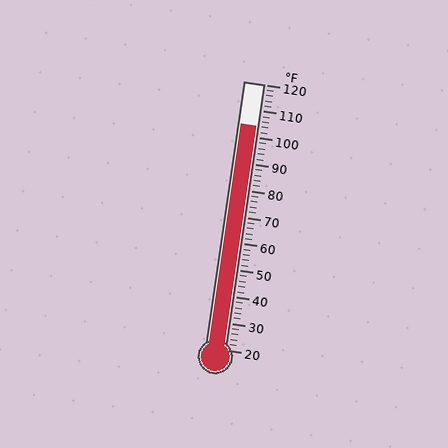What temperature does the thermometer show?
The thermometer shows approximately 104°F.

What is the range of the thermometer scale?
The thermometer scale ranges from 20°F to 120°F.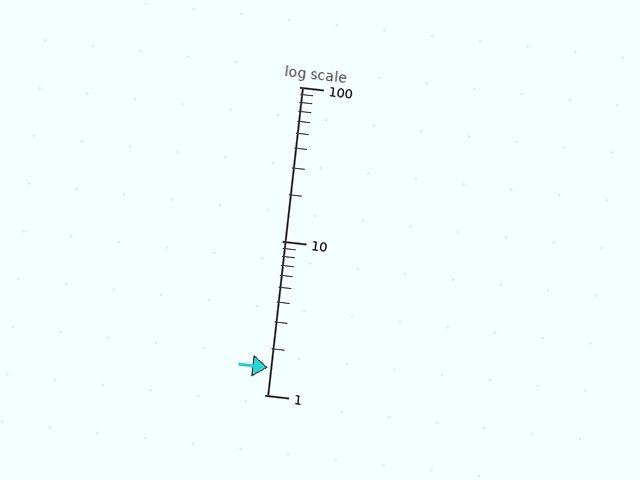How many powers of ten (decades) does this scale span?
The scale spans 2 decades, from 1 to 100.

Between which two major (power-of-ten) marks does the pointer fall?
The pointer is between 1 and 10.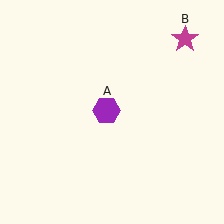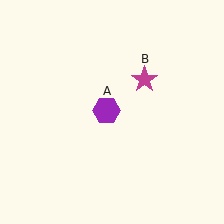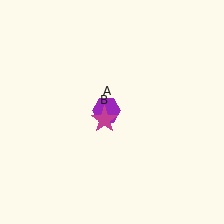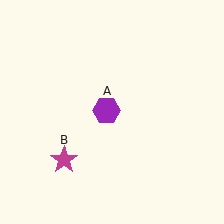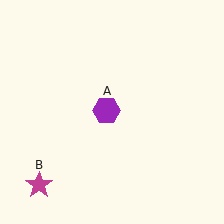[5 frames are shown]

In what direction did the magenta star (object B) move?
The magenta star (object B) moved down and to the left.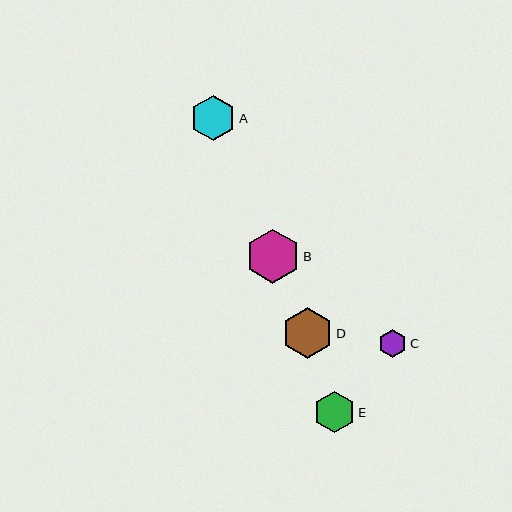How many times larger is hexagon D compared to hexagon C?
Hexagon D is approximately 1.8 times the size of hexagon C.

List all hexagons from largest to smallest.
From largest to smallest: B, D, A, E, C.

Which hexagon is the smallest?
Hexagon C is the smallest with a size of approximately 28 pixels.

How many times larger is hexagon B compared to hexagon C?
Hexagon B is approximately 1.9 times the size of hexagon C.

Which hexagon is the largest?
Hexagon B is the largest with a size of approximately 54 pixels.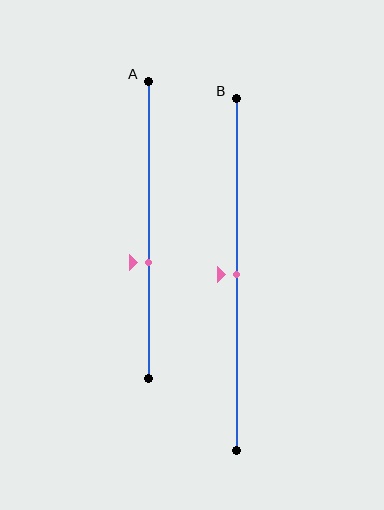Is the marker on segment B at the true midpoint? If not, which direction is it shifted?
Yes, the marker on segment B is at the true midpoint.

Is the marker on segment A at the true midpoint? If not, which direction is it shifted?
No, the marker on segment A is shifted downward by about 11% of the segment length.